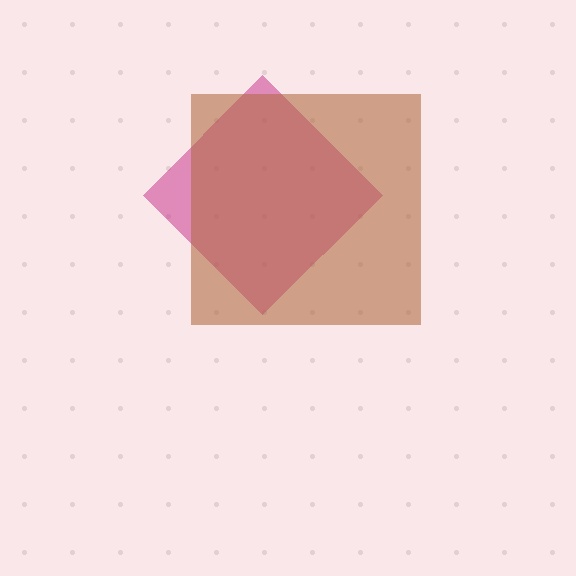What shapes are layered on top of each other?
The layered shapes are: a magenta diamond, a brown square.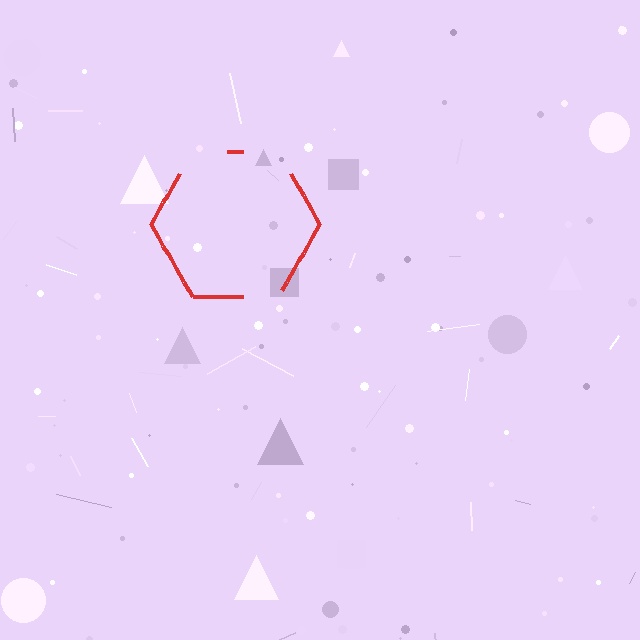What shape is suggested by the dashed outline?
The dashed outline suggests a hexagon.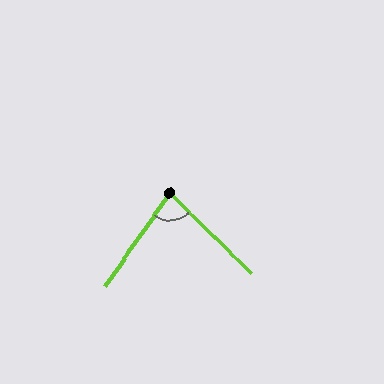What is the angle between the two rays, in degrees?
Approximately 81 degrees.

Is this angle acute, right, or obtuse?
It is acute.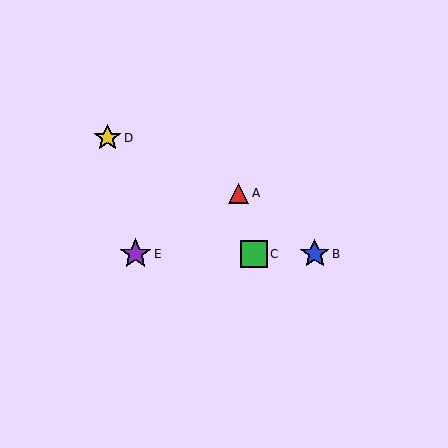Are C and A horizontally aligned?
No, C is at y≈254 and A is at y≈193.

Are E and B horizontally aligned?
Yes, both are at y≈254.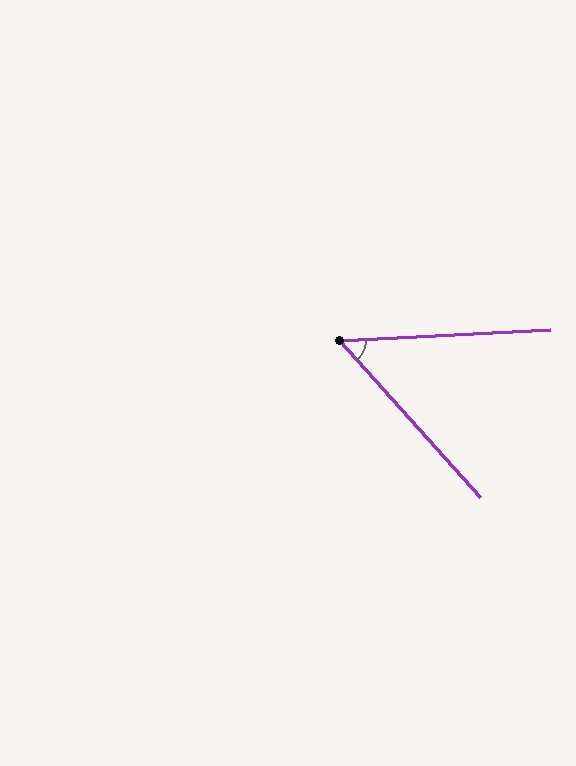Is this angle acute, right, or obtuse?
It is acute.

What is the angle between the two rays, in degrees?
Approximately 51 degrees.